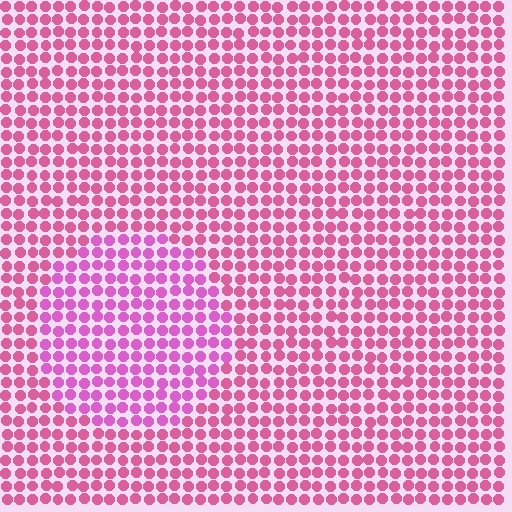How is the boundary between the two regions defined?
The boundary is defined purely by a slight shift in hue (about 23 degrees). Spacing, size, and orientation are identical on both sides.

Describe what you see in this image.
The image is filled with small pink elements in a uniform arrangement. A circle-shaped region is visible where the elements are tinted to a slightly different hue, forming a subtle color boundary.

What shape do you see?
I see a circle.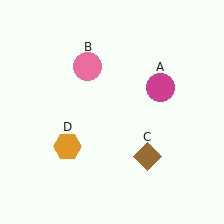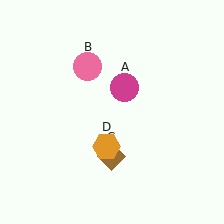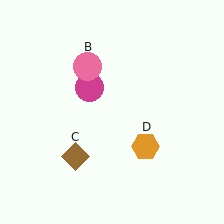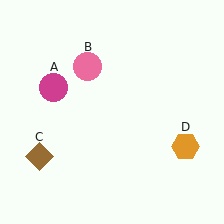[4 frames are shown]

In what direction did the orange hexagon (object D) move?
The orange hexagon (object D) moved right.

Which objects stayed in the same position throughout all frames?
Pink circle (object B) remained stationary.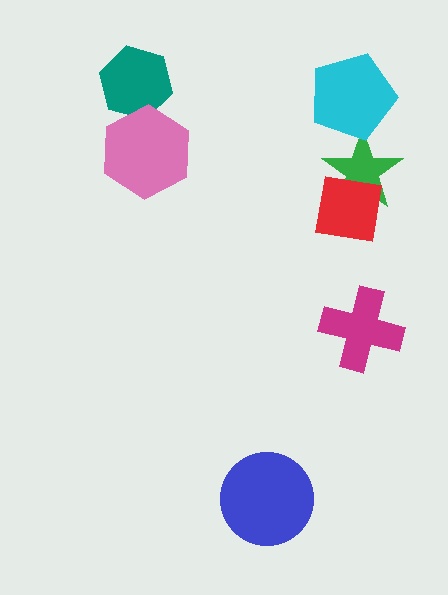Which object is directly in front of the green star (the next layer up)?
The cyan pentagon is directly in front of the green star.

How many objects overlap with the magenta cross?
0 objects overlap with the magenta cross.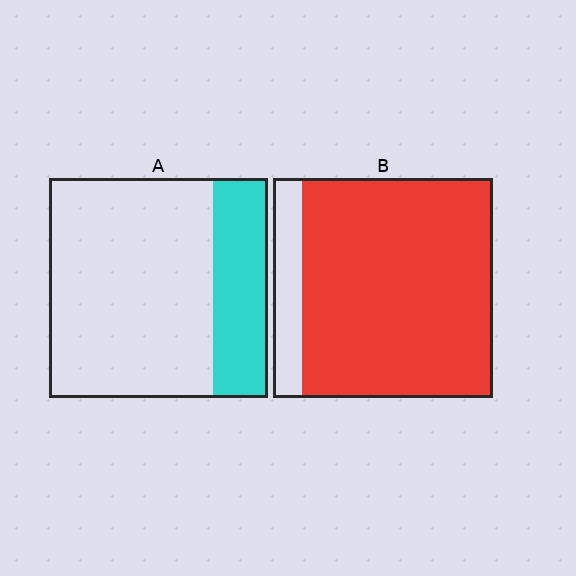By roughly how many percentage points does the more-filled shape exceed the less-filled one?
By roughly 60 percentage points (B over A).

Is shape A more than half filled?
No.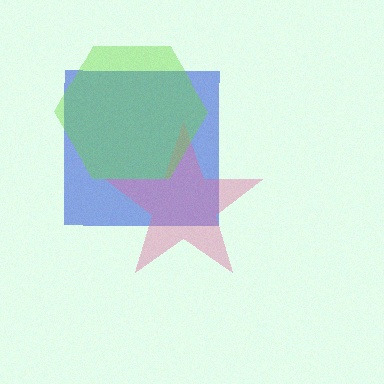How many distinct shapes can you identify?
There are 3 distinct shapes: a blue square, a pink star, a lime hexagon.